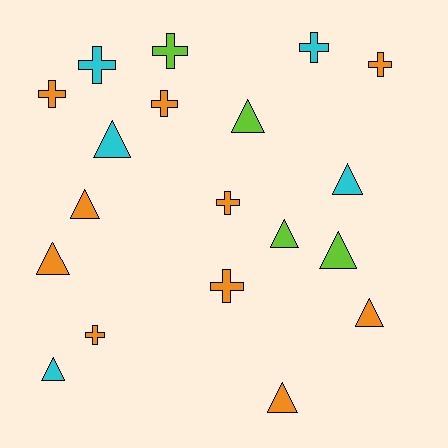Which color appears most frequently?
Orange, with 10 objects.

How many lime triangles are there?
There are 3 lime triangles.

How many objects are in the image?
There are 19 objects.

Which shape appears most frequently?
Triangle, with 10 objects.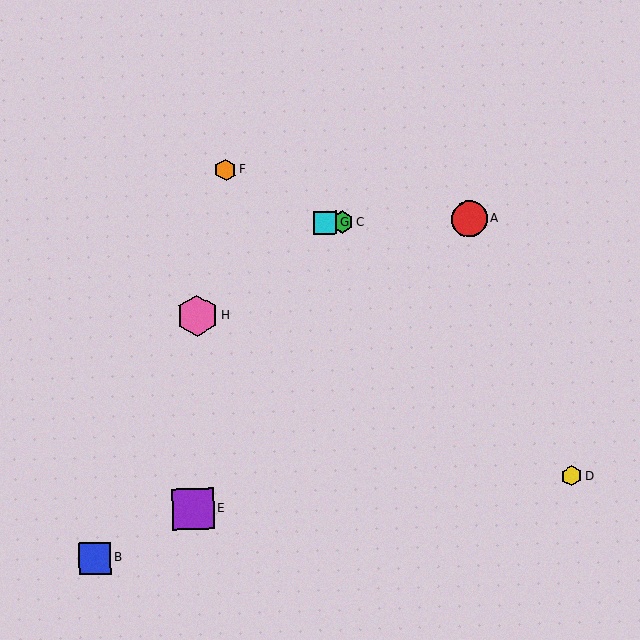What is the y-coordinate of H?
Object H is at y≈316.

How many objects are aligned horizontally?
3 objects (A, C, G) are aligned horizontally.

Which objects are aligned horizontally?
Objects A, C, G are aligned horizontally.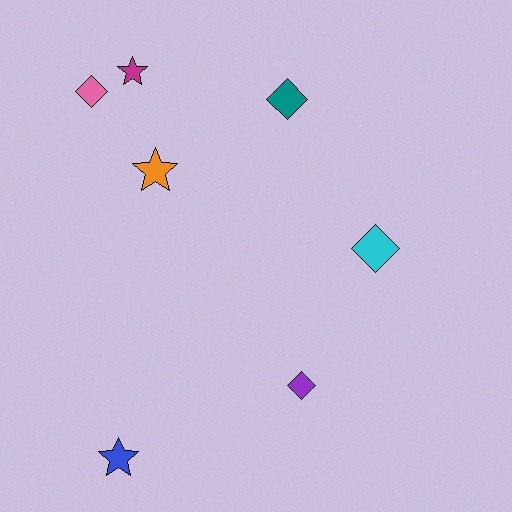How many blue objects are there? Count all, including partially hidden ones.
There is 1 blue object.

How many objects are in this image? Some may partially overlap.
There are 7 objects.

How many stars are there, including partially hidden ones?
There are 3 stars.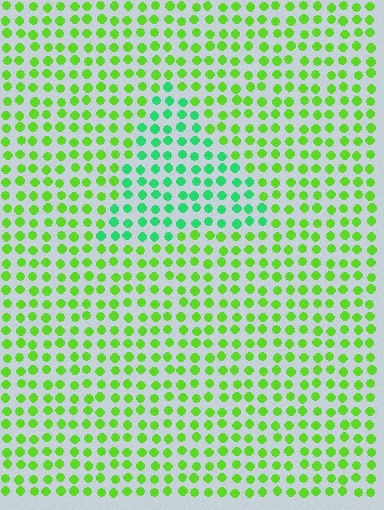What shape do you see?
I see a triangle.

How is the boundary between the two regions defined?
The boundary is defined purely by a slight shift in hue (about 42 degrees). Spacing, size, and orientation are identical on both sides.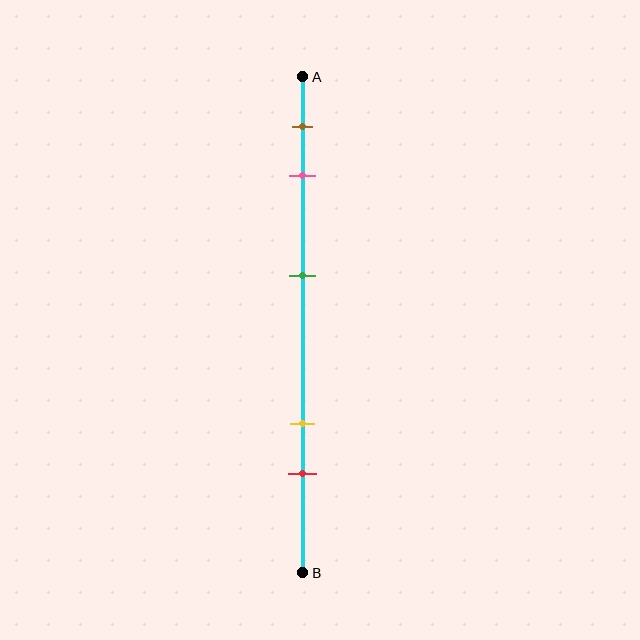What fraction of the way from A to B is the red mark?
The red mark is approximately 80% (0.8) of the way from A to B.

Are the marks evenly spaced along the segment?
No, the marks are not evenly spaced.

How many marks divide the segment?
There are 5 marks dividing the segment.